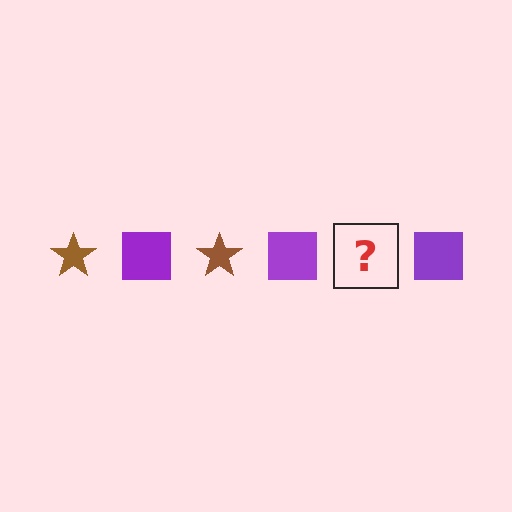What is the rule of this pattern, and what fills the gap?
The rule is that the pattern alternates between brown star and purple square. The gap should be filled with a brown star.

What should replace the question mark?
The question mark should be replaced with a brown star.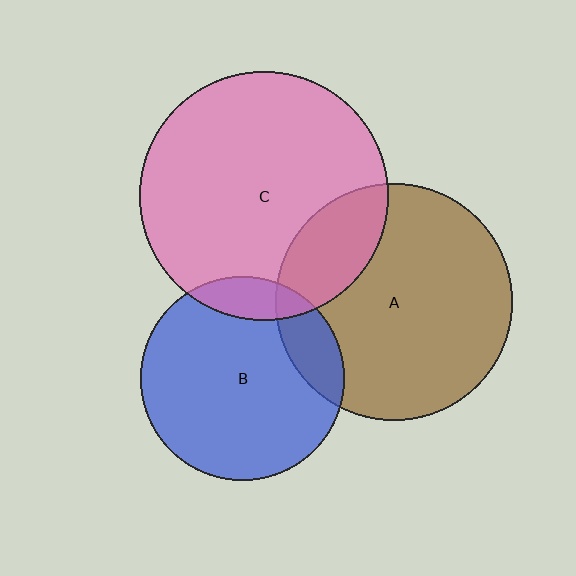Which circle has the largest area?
Circle C (pink).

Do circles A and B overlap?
Yes.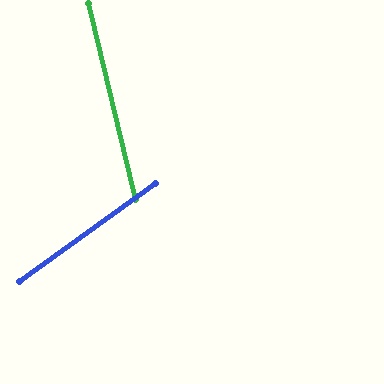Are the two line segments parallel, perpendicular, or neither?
Neither parallel nor perpendicular — they differ by about 68°.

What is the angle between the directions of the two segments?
Approximately 68 degrees.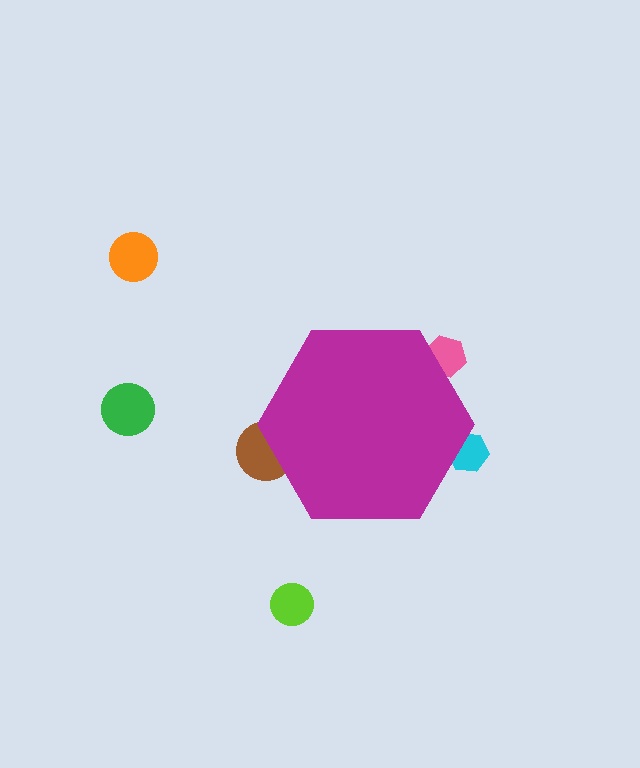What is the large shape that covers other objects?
A magenta hexagon.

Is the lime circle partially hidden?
No, the lime circle is fully visible.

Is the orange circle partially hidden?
No, the orange circle is fully visible.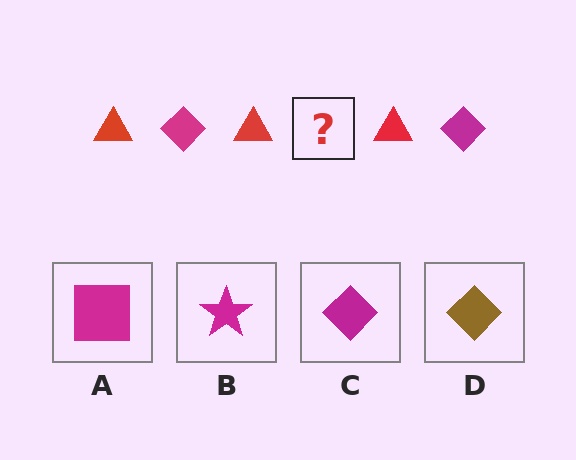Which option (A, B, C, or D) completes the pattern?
C.